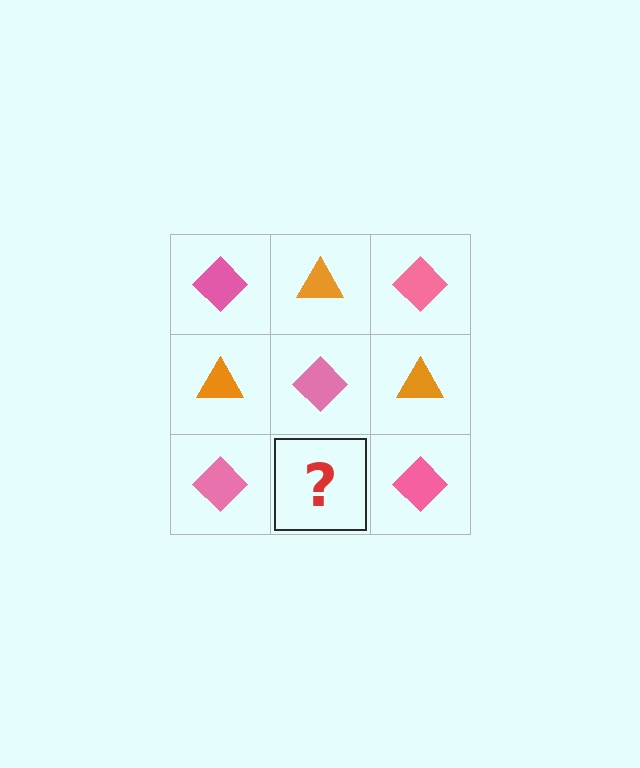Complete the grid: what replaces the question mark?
The question mark should be replaced with an orange triangle.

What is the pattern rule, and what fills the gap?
The rule is that it alternates pink diamond and orange triangle in a checkerboard pattern. The gap should be filled with an orange triangle.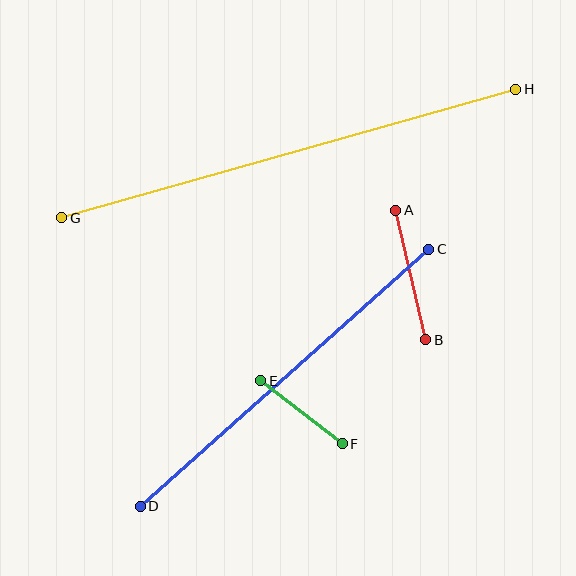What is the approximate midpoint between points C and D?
The midpoint is at approximately (284, 378) pixels.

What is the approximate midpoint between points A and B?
The midpoint is at approximately (411, 275) pixels.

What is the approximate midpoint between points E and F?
The midpoint is at approximately (301, 412) pixels.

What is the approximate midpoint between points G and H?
The midpoint is at approximately (289, 153) pixels.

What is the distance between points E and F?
The distance is approximately 103 pixels.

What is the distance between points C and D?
The distance is approximately 386 pixels.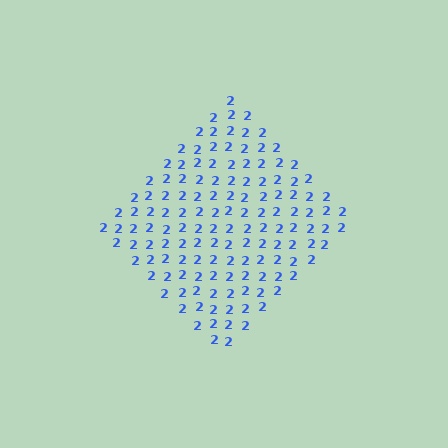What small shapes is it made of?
It is made of small digit 2's.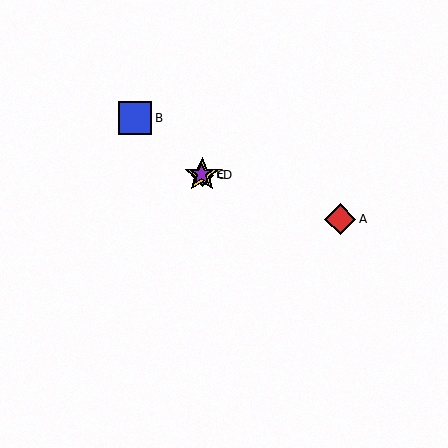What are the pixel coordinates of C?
Object C is at (203, 175).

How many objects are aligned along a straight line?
4 objects (B, C, D, E) are aligned along a straight line.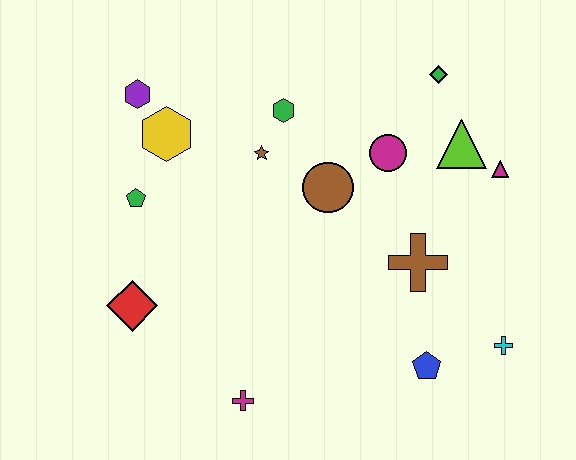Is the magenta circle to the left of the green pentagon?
No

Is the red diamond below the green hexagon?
Yes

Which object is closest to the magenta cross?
The red diamond is closest to the magenta cross.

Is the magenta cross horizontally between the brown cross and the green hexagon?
No